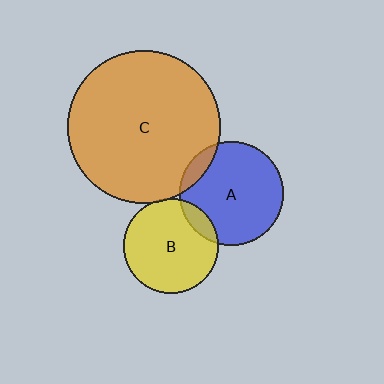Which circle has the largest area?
Circle C (orange).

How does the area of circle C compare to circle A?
Approximately 2.2 times.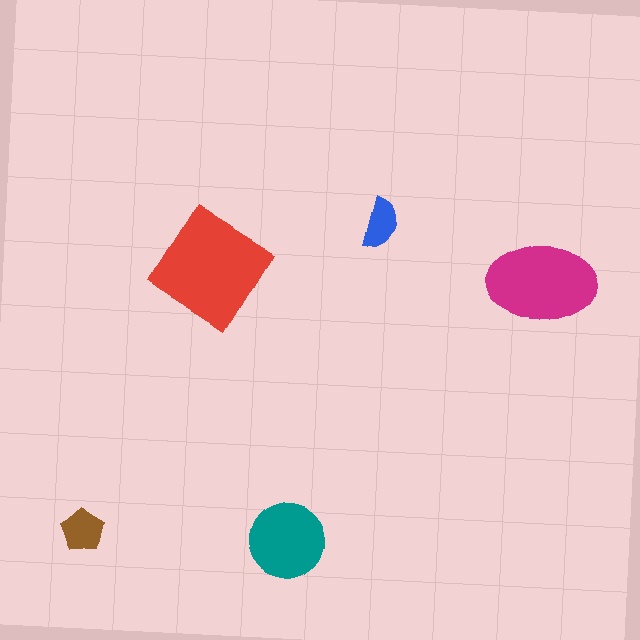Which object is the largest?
The red diamond.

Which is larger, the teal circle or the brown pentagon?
The teal circle.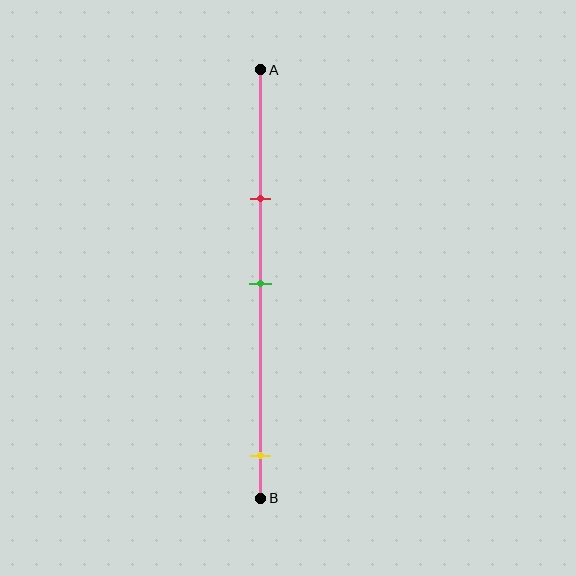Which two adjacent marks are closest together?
The red and green marks are the closest adjacent pair.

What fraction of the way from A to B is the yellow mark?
The yellow mark is approximately 90% (0.9) of the way from A to B.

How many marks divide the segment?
There are 3 marks dividing the segment.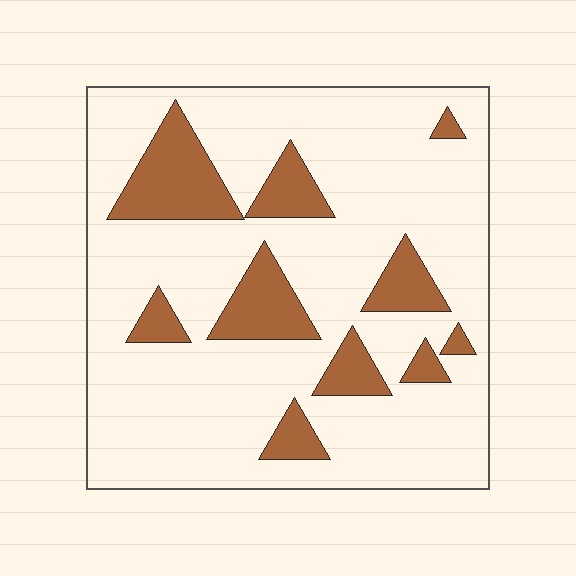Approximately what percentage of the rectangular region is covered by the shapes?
Approximately 20%.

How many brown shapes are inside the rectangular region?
10.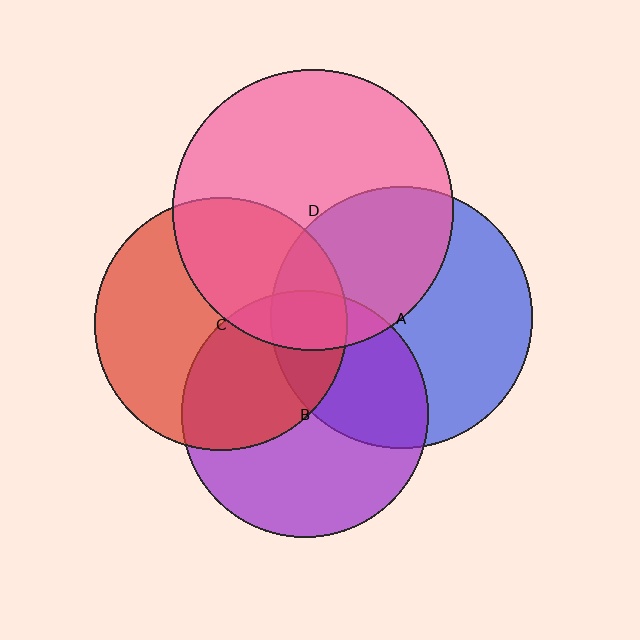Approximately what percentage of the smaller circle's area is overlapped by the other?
Approximately 40%.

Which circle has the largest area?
Circle D (pink).